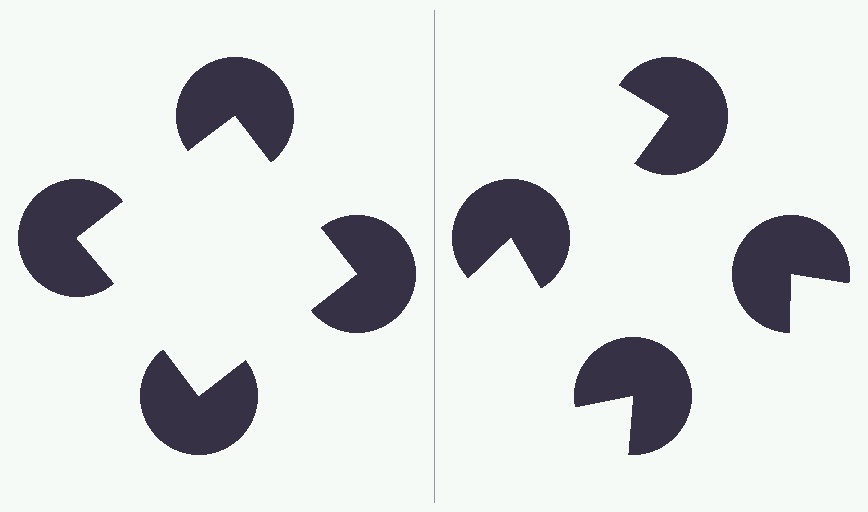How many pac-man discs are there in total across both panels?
8 — 4 on each side.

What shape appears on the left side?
An illusory square.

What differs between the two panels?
The pac-man discs are positioned identically on both sides; only the wedge orientations differ. On the left they align to a square; on the right they are misaligned.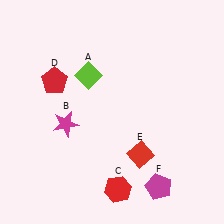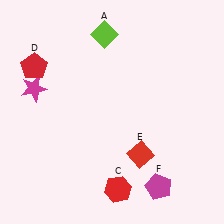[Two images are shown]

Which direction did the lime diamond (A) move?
The lime diamond (A) moved up.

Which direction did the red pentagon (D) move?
The red pentagon (D) moved left.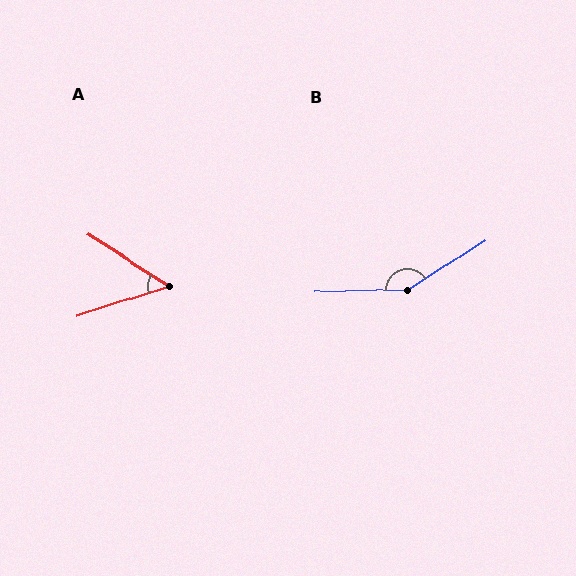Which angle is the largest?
B, at approximately 149 degrees.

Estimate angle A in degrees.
Approximately 50 degrees.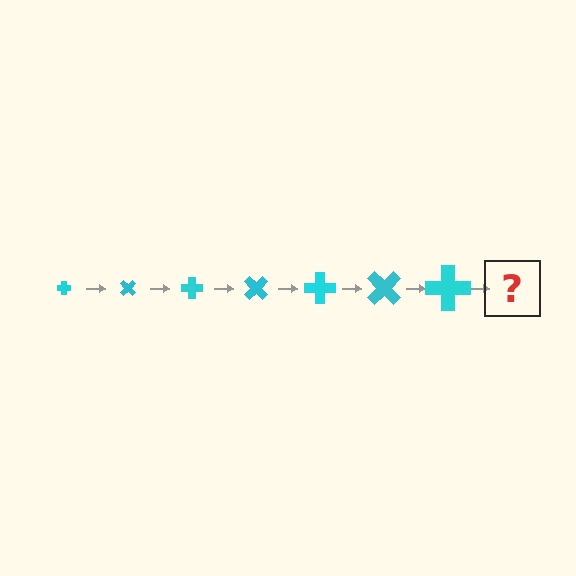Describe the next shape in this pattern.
It should be a cross, larger than the previous one and rotated 315 degrees from the start.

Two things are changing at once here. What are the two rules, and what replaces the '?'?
The two rules are that the cross grows larger each step and it rotates 45 degrees each step. The '?' should be a cross, larger than the previous one and rotated 315 degrees from the start.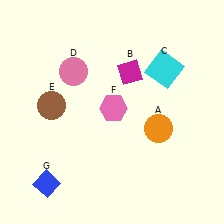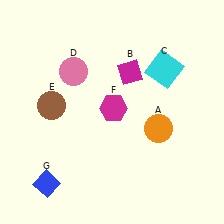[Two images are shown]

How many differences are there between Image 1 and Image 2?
There is 1 difference between the two images.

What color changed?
The hexagon (F) changed from pink in Image 1 to magenta in Image 2.